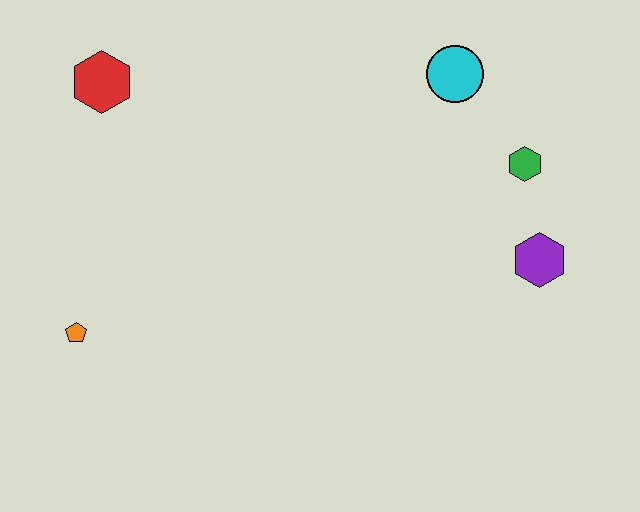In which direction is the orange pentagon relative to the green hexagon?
The orange pentagon is to the left of the green hexagon.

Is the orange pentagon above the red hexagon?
No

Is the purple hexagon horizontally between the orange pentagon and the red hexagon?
No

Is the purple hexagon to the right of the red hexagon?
Yes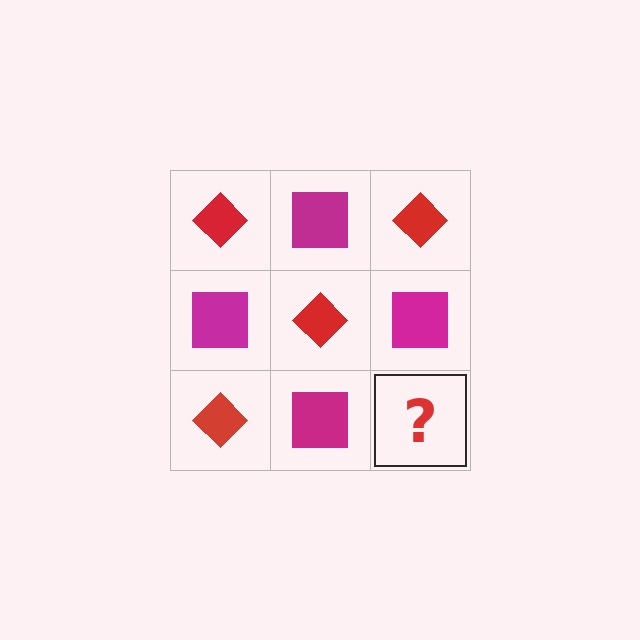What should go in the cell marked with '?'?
The missing cell should contain a red diamond.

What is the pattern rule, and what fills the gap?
The rule is that it alternates red diamond and magenta square in a checkerboard pattern. The gap should be filled with a red diamond.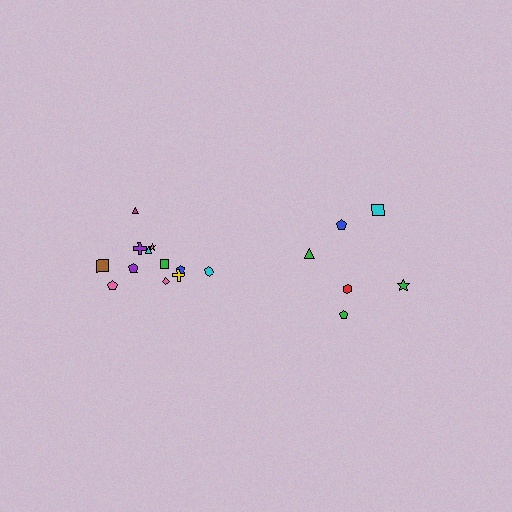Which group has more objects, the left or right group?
The left group.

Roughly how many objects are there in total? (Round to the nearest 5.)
Roughly 20 objects in total.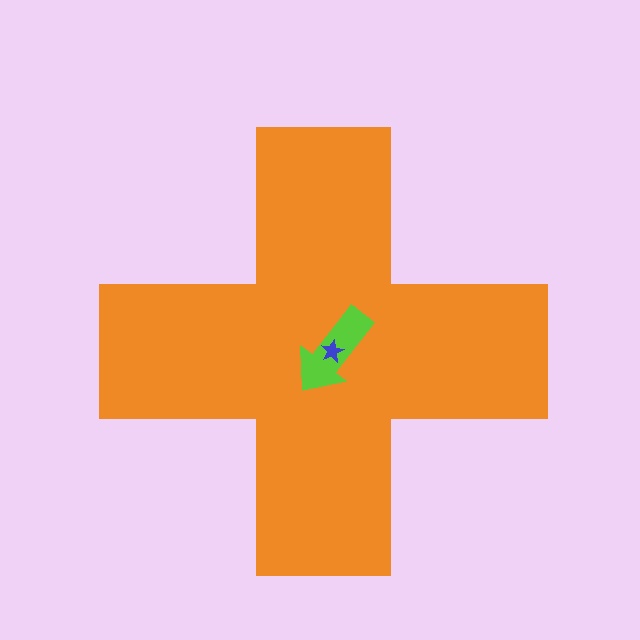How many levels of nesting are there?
3.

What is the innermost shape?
The blue star.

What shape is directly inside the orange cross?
The lime arrow.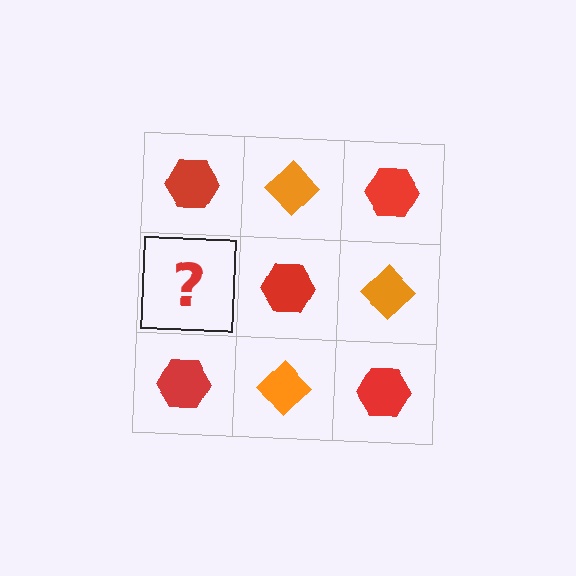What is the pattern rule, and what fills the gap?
The rule is that it alternates red hexagon and orange diamond in a checkerboard pattern. The gap should be filled with an orange diamond.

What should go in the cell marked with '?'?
The missing cell should contain an orange diamond.